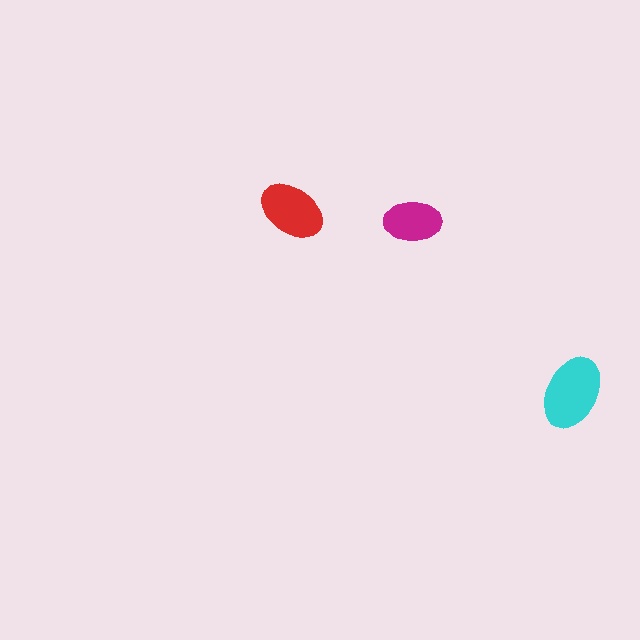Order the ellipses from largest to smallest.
the cyan one, the red one, the magenta one.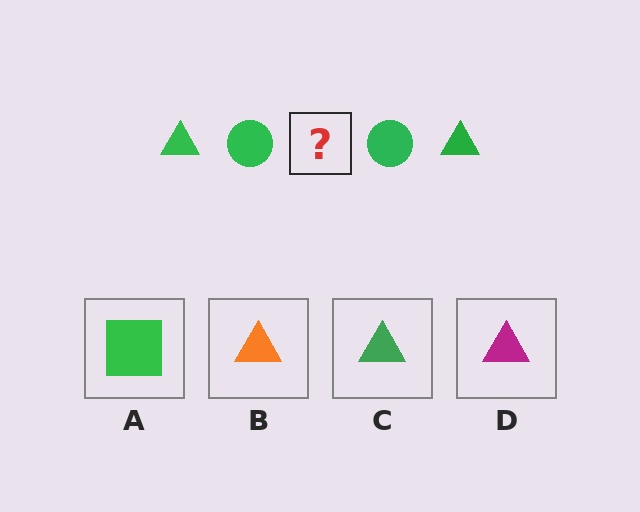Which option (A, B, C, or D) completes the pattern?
C.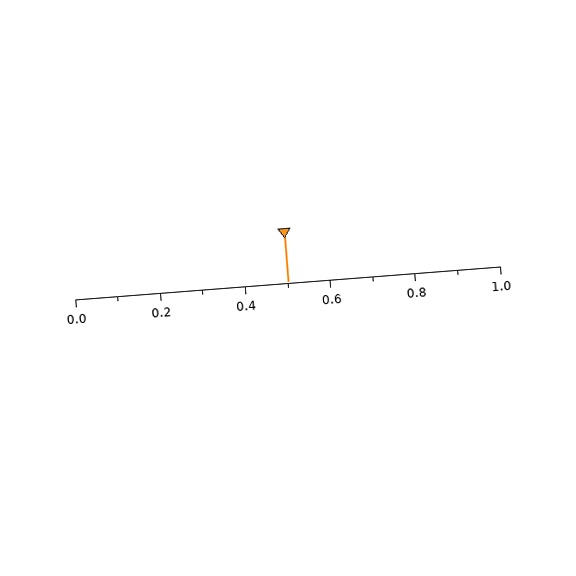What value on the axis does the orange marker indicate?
The marker indicates approximately 0.5.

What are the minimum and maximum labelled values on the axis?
The axis runs from 0.0 to 1.0.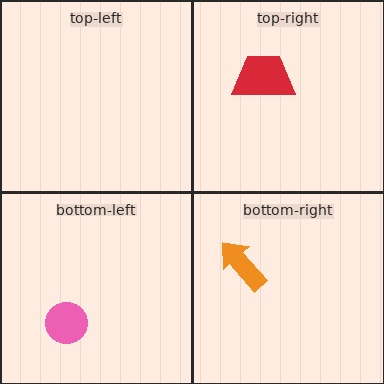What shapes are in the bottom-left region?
The pink circle.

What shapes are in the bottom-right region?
The orange arrow.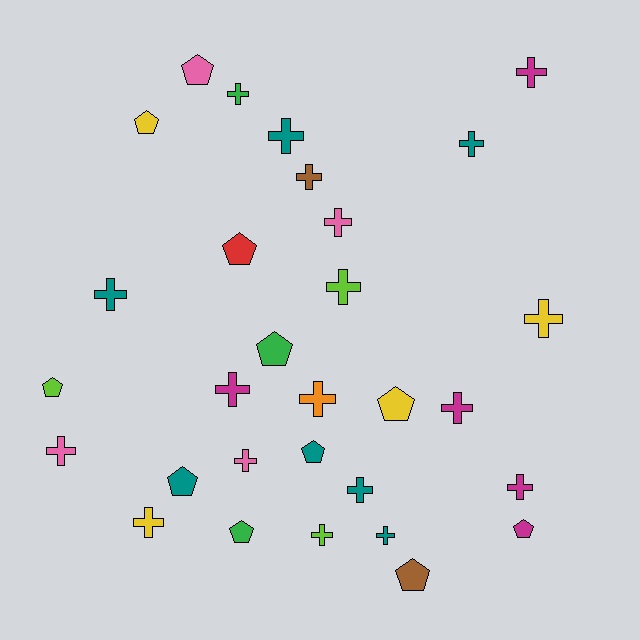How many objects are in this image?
There are 30 objects.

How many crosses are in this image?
There are 19 crosses.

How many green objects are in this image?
There are 3 green objects.